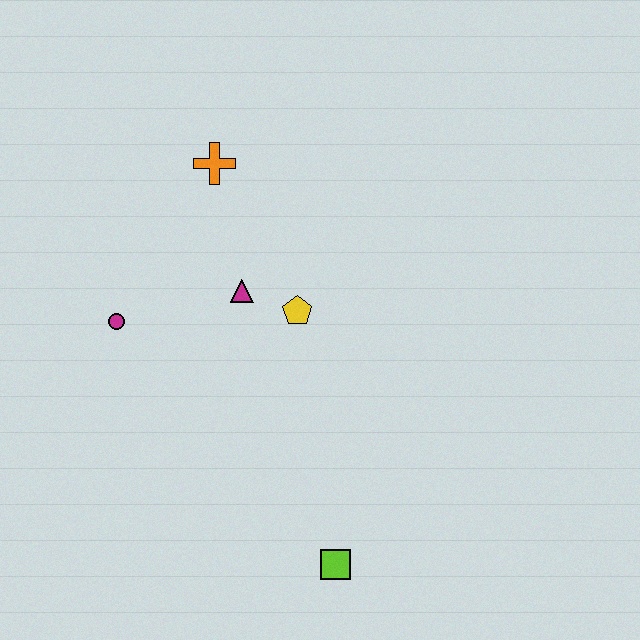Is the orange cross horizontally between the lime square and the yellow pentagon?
No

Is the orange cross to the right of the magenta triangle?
No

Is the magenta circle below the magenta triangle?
Yes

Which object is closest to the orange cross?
The magenta triangle is closest to the orange cross.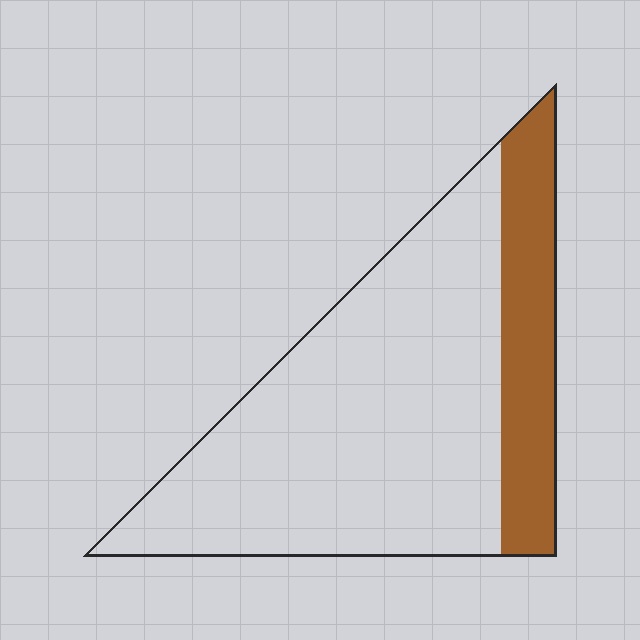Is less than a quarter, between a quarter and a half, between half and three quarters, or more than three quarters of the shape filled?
Less than a quarter.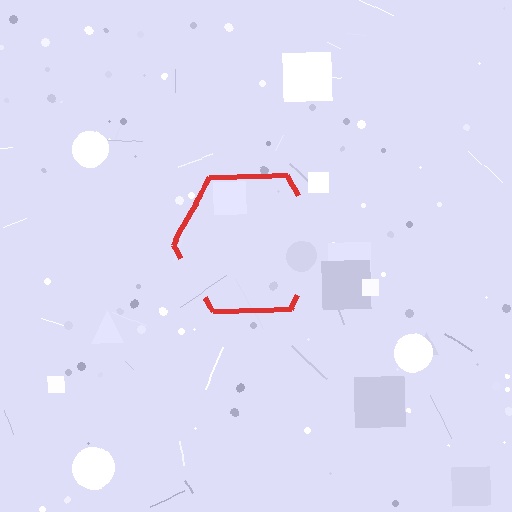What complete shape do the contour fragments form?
The contour fragments form a hexagon.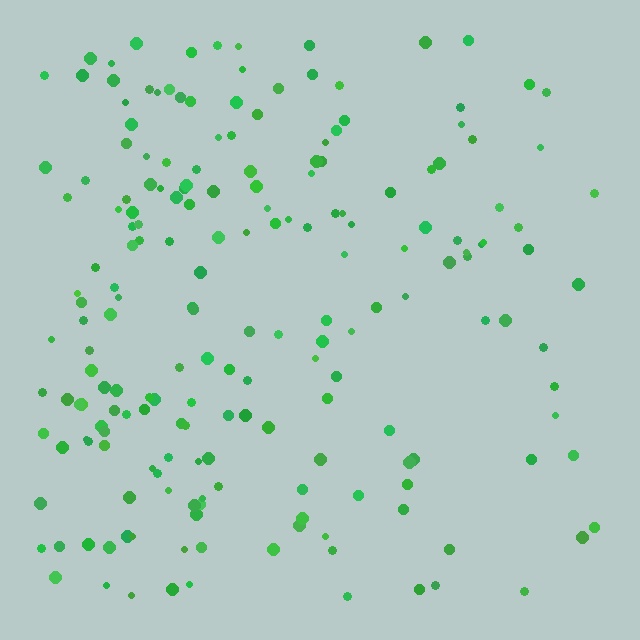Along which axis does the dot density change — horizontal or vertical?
Horizontal.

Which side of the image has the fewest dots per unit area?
The right.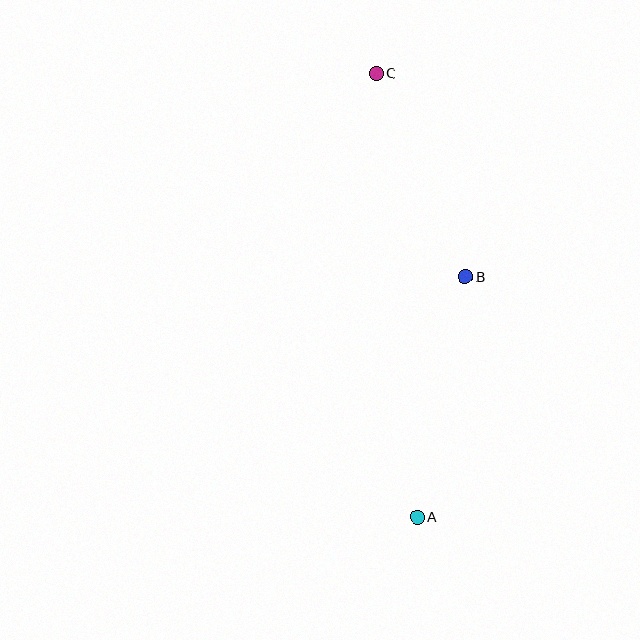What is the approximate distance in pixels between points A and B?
The distance between A and B is approximately 245 pixels.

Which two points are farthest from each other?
Points A and C are farthest from each other.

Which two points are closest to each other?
Points B and C are closest to each other.